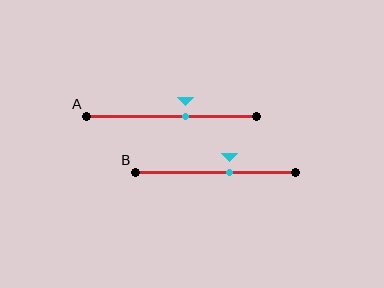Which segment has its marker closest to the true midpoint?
Segment A has its marker closest to the true midpoint.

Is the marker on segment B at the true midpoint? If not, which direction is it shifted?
No, the marker on segment B is shifted to the right by about 9% of the segment length.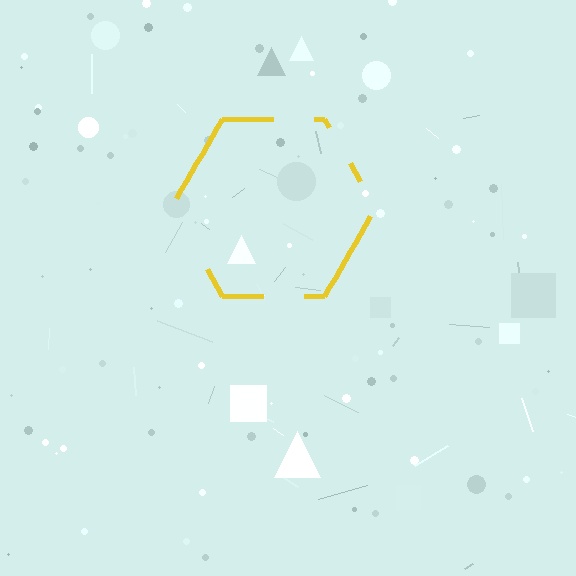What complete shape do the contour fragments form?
The contour fragments form a hexagon.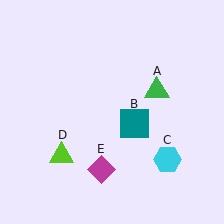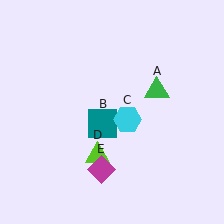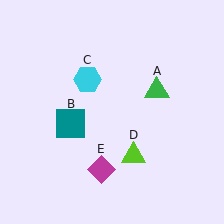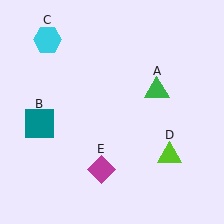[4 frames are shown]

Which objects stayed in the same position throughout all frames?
Green triangle (object A) and magenta diamond (object E) remained stationary.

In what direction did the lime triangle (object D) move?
The lime triangle (object D) moved right.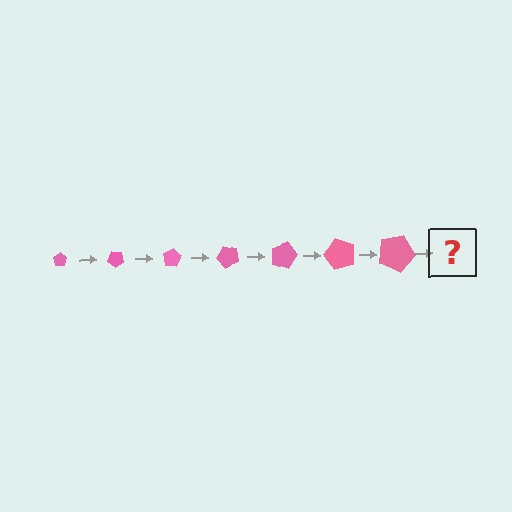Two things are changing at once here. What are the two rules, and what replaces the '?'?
The two rules are that the pentagon grows larger each step and it rotates 40 degrees each step. The '?' should be a pentagon, larger than the previous one and rotated 280 degrees from the start.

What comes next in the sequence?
The next element should be a pentagon, larger than the previous one and rotated 280 degrees from the start.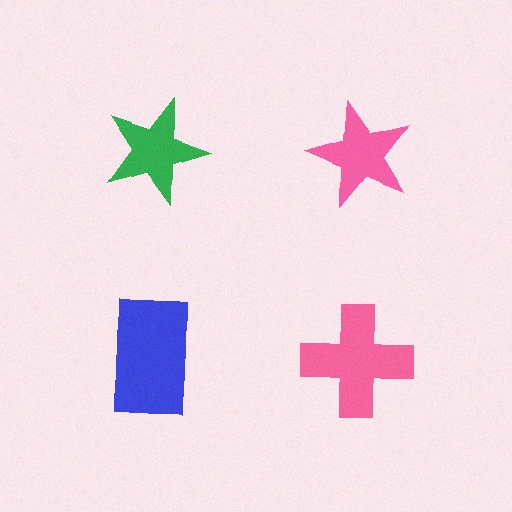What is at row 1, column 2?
A pink star.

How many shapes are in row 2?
2 shapes.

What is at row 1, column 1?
A green star.